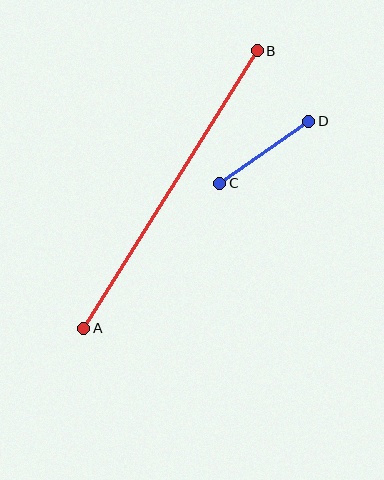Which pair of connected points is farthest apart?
Points A and B are farthest apart.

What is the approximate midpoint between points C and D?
The midpoint is at approximately (264, 152) pixels.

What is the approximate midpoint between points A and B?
The midpoint is at approximately (170, 189) pixels.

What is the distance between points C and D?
The distance is approximately 108 pixels.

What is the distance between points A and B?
The distance is approximately 327 pixels.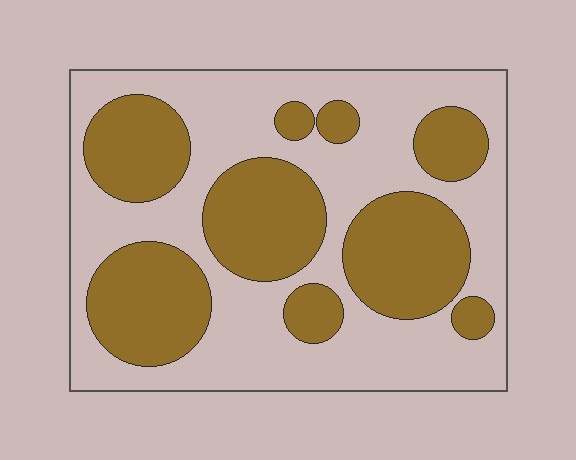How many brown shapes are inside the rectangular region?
9.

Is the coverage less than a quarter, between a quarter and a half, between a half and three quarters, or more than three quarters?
Between a quarter and a half.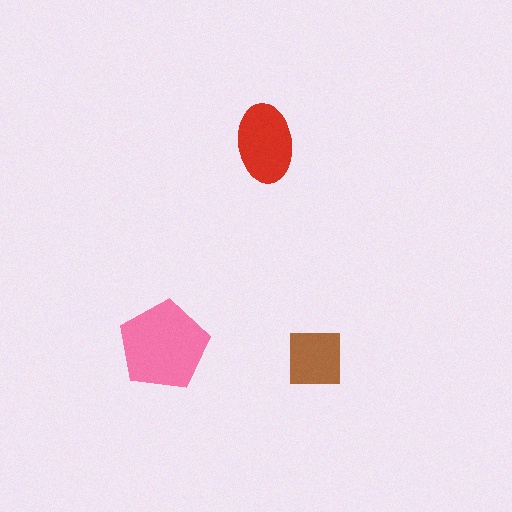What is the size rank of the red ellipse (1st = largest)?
2nd.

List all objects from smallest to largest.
The brown square, the red ellipse, the pink pentagon.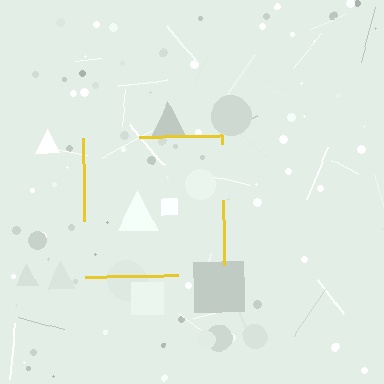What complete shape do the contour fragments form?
The contour fragments form a square.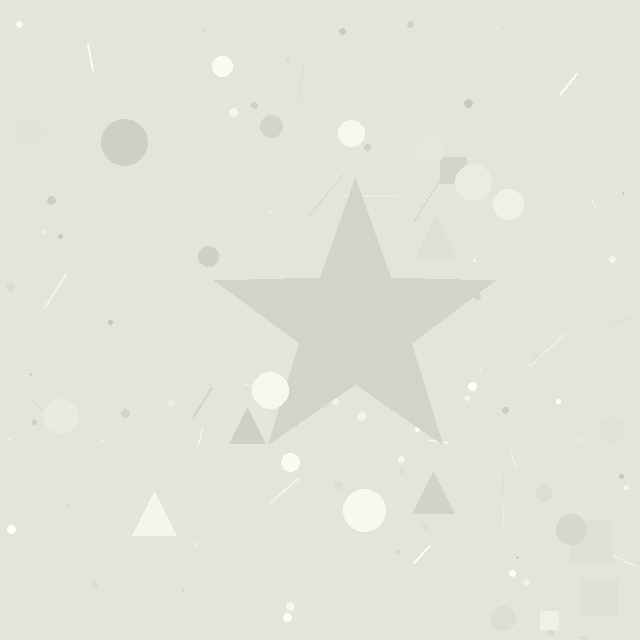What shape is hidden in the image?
A star is hidden in the image.